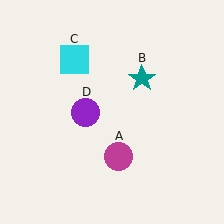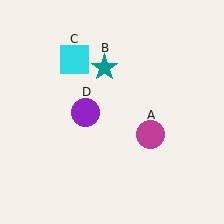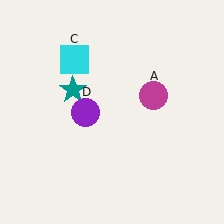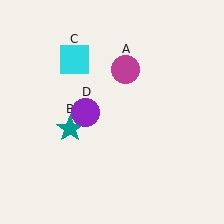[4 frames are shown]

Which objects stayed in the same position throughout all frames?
Cyan square (object C) and purple circle (object D) remained stationary.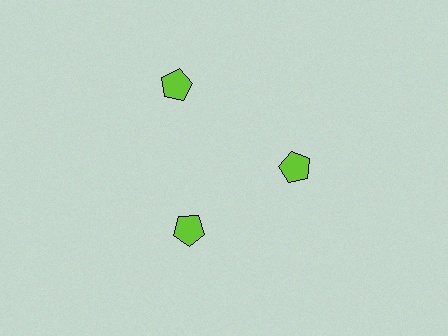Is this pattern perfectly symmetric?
No. The 3 lime pentagons are arranged in a ring, but one element near the 11 o'clock position is pushed outward from the center, breaking the 3-fold rotational symmetry.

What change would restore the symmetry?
The symmetry would be restored by moving it inward, back onto the ring so that all 3 pentagons sit at equal angles and equal distance from the center.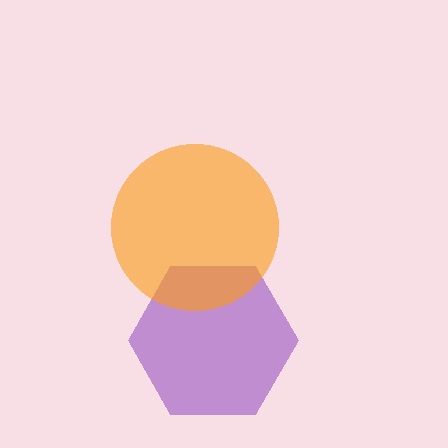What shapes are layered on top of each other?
The layered shapes are: a purple hexagon, an orange circle.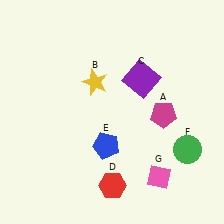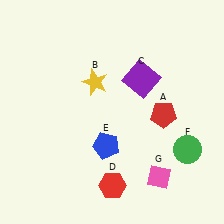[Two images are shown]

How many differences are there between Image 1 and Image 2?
There is 1 difference between the two images.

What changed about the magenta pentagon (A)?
In Image 1, A is magenta. In Image 2, it changed to red.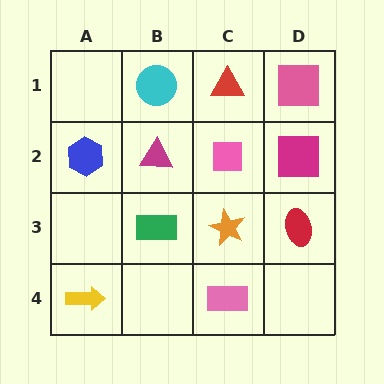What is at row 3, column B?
A green rectangle.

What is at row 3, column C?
An orange star.